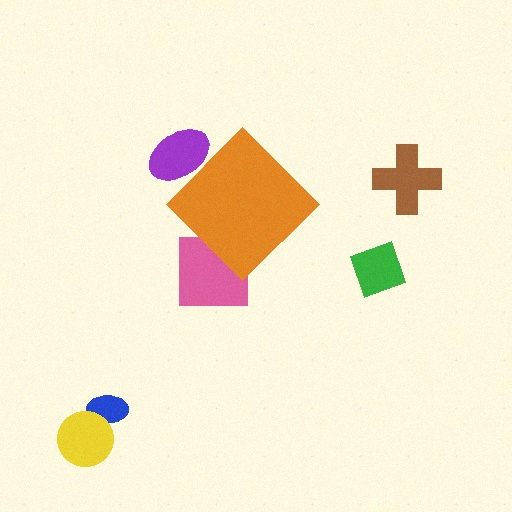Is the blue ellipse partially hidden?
No, the blue ellipse is fully visible.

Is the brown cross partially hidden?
No, the brown cross is fully visible.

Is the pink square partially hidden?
Yes, the pink square is partially hidden behind the orange diamond.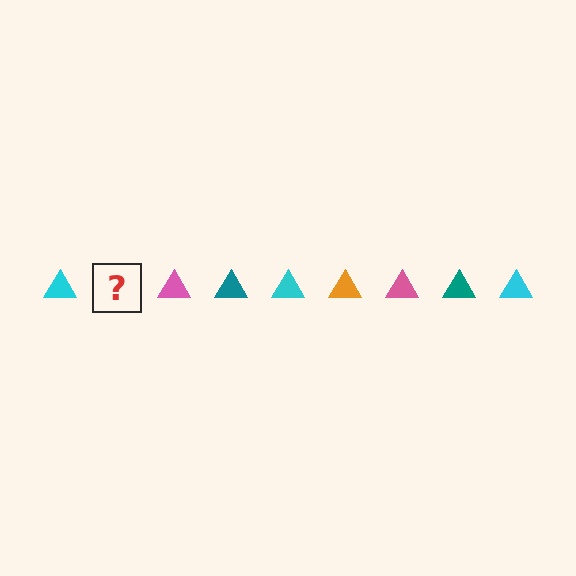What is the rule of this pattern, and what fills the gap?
The rule is that the pattern cycles through cyan, orange, pink, teal triangles. The gap should be filled with an orange triangle.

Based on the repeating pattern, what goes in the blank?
The blank should be an orange triangle.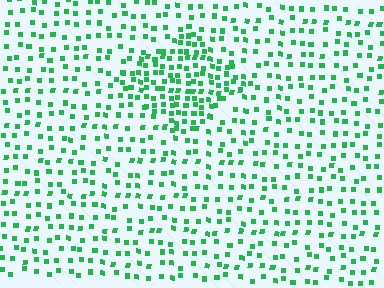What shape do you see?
I see a diamond.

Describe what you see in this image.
The image contains small green elements arranged at two different densities. A diamond-shaped region is visible where the elements are more densely packed than the surrounding area.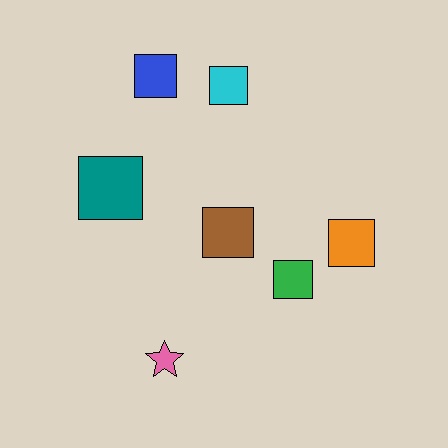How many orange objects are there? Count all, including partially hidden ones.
There is 1 orange object.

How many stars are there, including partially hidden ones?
There is 1 star.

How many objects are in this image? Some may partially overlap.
There are 7 objects.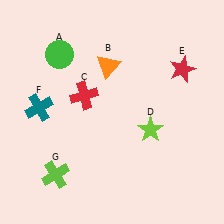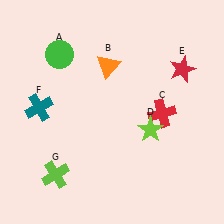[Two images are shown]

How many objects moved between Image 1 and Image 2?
1 object moved between the two images.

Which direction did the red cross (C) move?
The red cross (C) moved right.